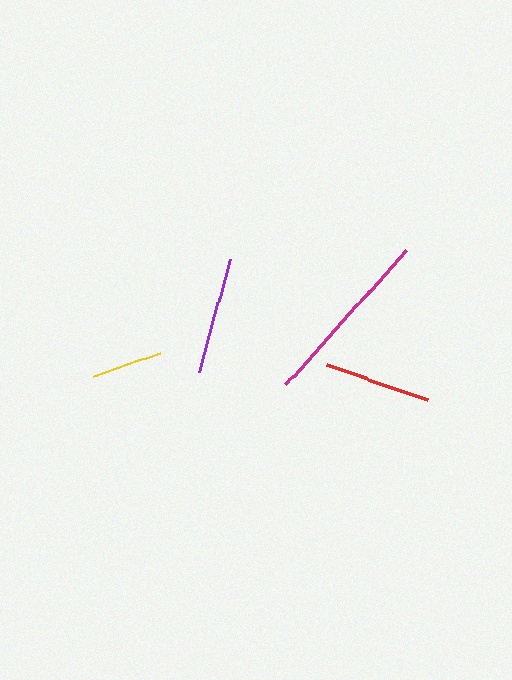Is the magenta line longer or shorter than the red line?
The magenta line is longer than the red line.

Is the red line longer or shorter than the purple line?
The purple line is longer than the red line.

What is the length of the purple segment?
The purple segment is approximately 118 pixels long.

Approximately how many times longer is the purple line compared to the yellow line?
The purple line is approximately 1.7 times the length of the yellow line.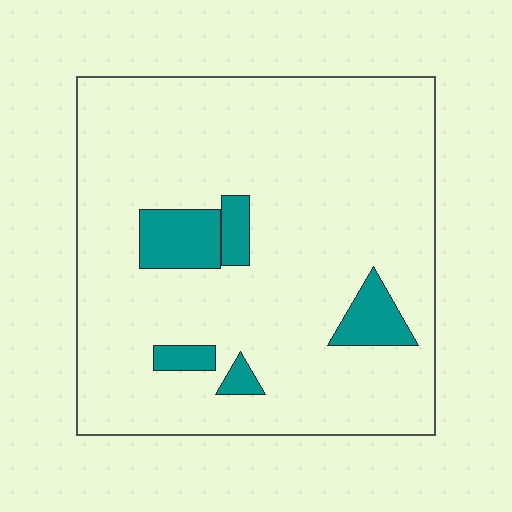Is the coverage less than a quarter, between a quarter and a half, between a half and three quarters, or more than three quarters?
Less than a quarter.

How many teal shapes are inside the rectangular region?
5.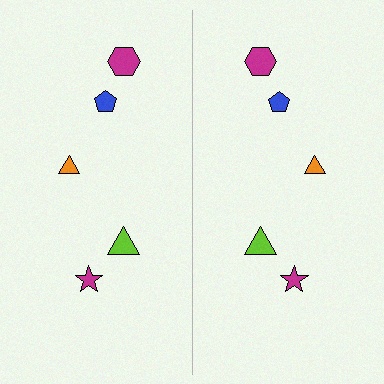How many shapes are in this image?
There are 10 shapes in this image.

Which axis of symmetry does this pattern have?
The pattern has a vertical axis of symmetry running through the center of the image.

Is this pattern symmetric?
Yes, this pattern has bilateral (reflection) symmetry.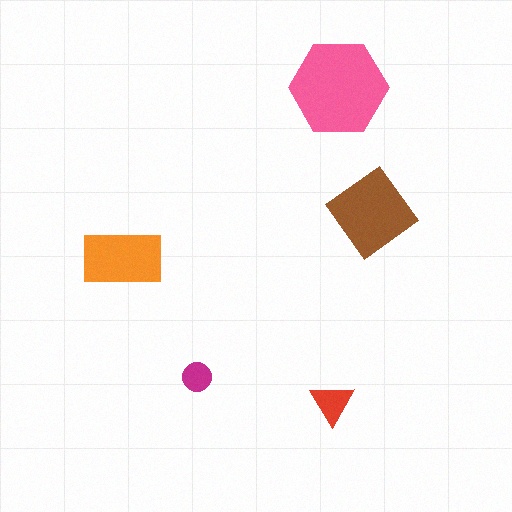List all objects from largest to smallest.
The pink hexagon, the brown diamond, the orange rectangle, the red triangle, the magenta circle.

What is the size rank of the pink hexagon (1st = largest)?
1st.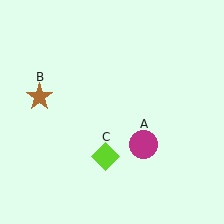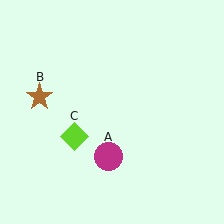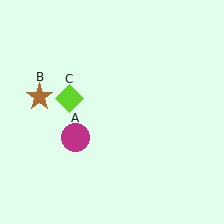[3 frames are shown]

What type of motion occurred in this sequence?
The magenta circle (object A), lime diamond (object C) rotated clockwise around the center of the scene.